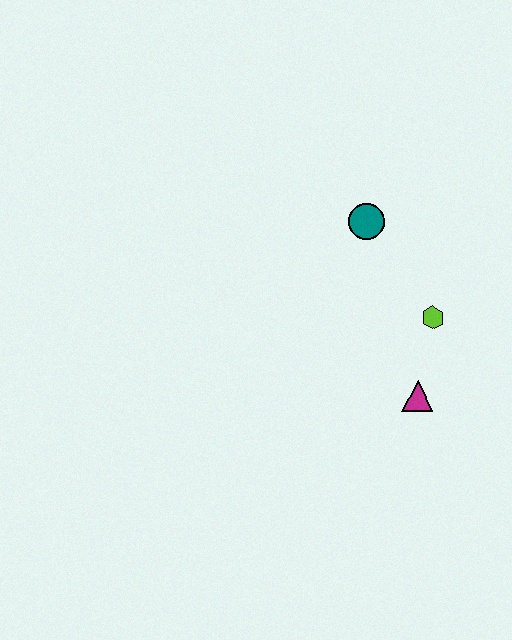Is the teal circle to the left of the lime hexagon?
Yes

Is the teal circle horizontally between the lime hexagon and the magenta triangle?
No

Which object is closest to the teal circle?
The lime hexagon is closest to the teal circle.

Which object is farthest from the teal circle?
The magenta triangle is farthest from the teal circle.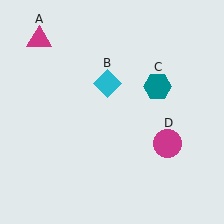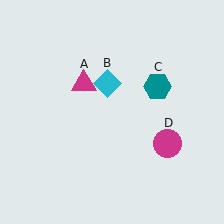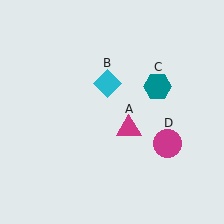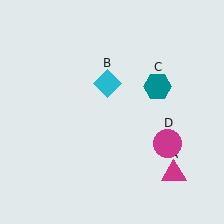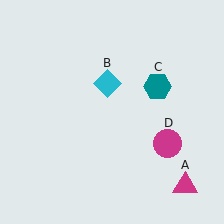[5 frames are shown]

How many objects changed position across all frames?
1 object changed position: magenta triangle (object A).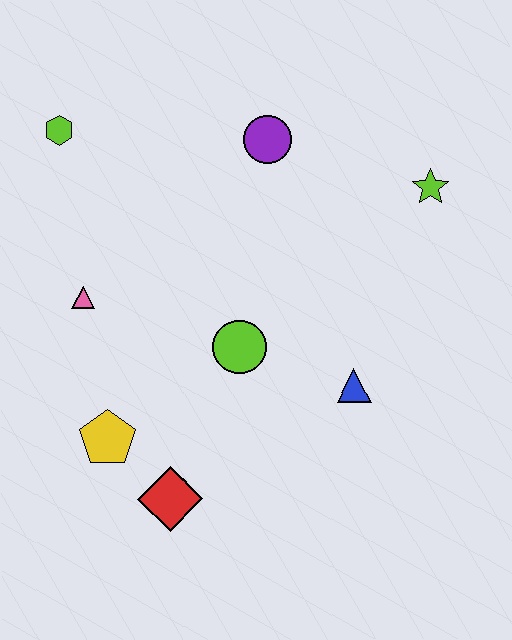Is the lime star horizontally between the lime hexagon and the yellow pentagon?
No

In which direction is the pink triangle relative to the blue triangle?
The pink triangle is to the left of the blue triangle.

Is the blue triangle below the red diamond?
No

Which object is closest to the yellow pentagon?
The red diamond is closest to the yellow pentagon.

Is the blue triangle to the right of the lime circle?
Yes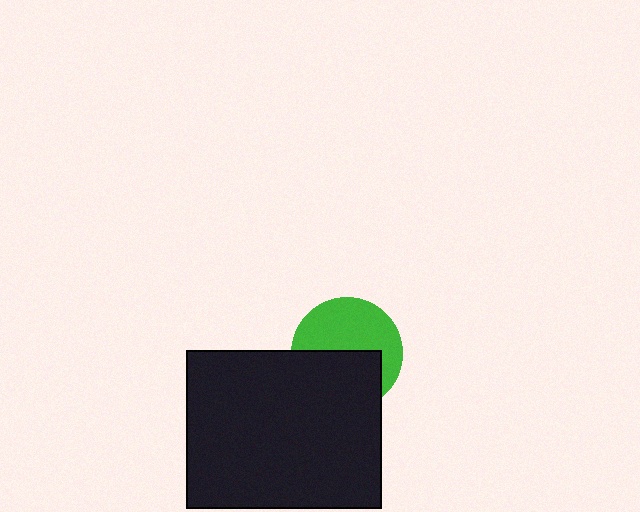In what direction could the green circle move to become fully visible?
The green circle could move up. That would shift it out from behind the black rectangle entirely.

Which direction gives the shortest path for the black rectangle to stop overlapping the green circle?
Moving down gives the shortest separation.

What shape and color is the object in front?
The object in front is a black rectangle.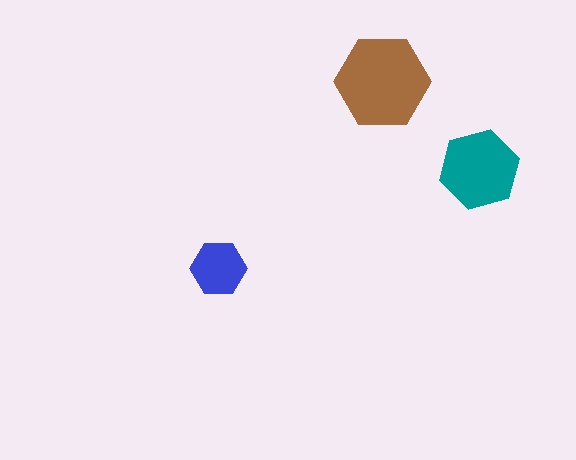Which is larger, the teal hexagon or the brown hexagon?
The brown one.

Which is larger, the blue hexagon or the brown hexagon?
The brown one.